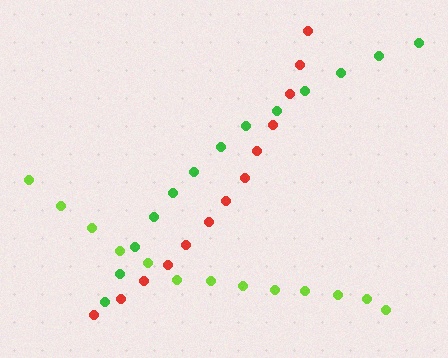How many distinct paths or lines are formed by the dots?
There are 3 distinct paths.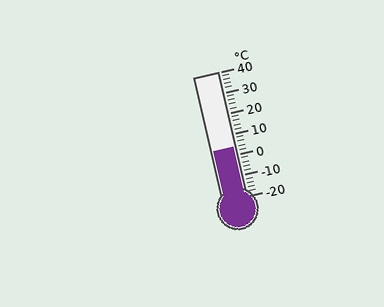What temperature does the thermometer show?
The thermometer shows approximately 4°C.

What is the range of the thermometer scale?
The thermometer scale ranges from -20°C to 40°C.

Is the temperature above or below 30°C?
The temperature is below 30°C.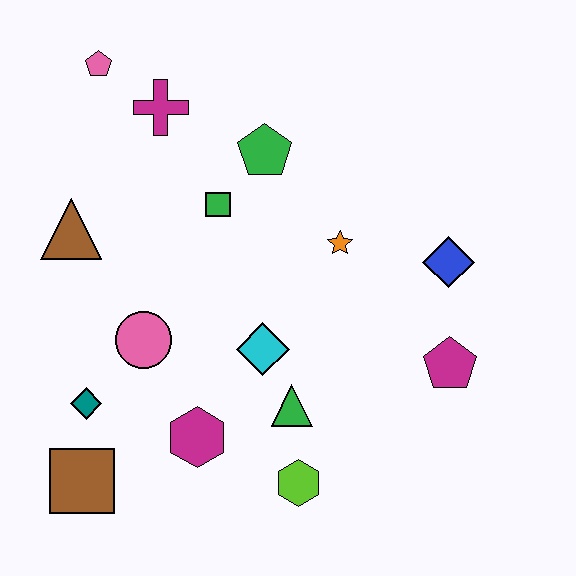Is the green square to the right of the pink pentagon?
Yes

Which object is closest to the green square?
The green pentagon is closest to the green square.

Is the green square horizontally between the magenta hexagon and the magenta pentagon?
Yes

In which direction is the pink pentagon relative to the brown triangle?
The pink pentagon is above the brown triangle.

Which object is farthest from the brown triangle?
The magenta pentagon is farthest from the brown triangle.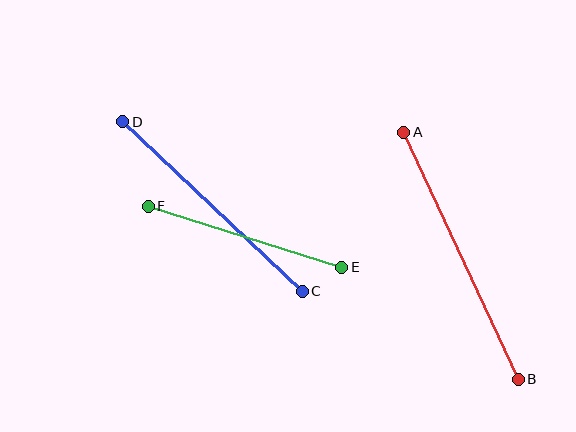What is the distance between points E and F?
The distance is approximately 203 pixels.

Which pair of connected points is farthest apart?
Points A and B are farthest apart.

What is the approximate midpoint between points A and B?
The midpoint is at approximately (461, 256) pixels.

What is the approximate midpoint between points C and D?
The midpoint is at approximately (212, 206) pixels.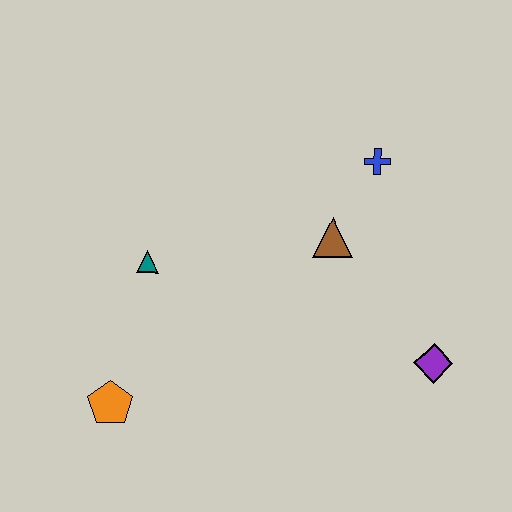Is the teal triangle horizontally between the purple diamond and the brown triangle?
No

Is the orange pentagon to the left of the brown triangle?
Yes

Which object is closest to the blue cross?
The brown triangle is closest to the blue cross.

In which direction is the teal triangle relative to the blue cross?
The teal triangle is to the left of the blue cross.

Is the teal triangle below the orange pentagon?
No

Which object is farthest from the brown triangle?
The orange pentagon is farthest from the brown triangle.